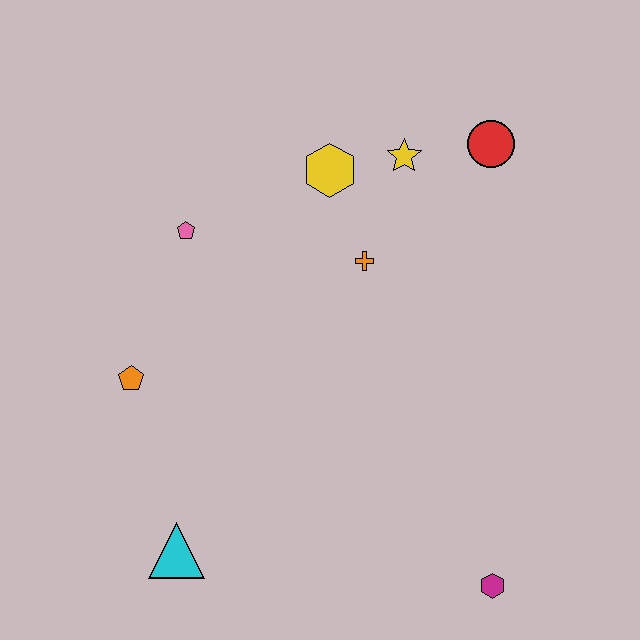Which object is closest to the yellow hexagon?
The yellow star is closest to the yellow hexagon.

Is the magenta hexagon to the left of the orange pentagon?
No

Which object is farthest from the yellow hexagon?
The magenta hexagon is farthest from the yellow hexagon.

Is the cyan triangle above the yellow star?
No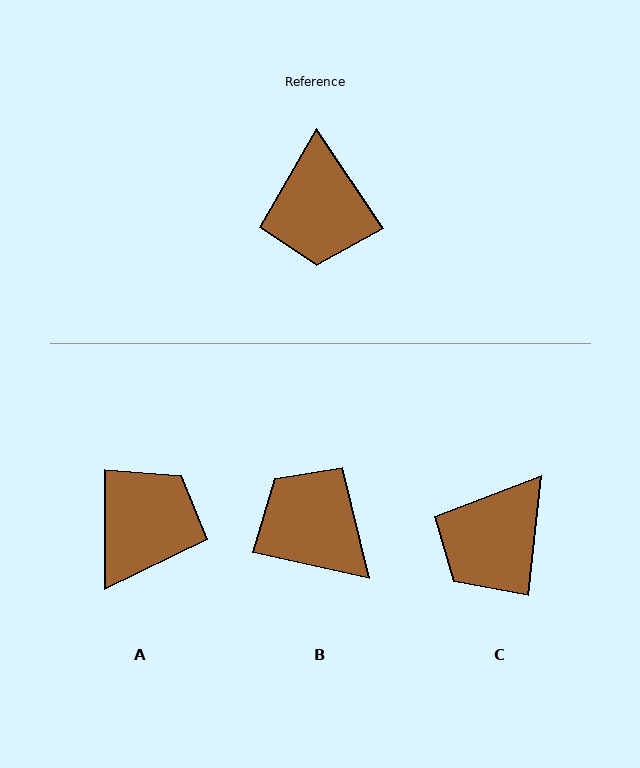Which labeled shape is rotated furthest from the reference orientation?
A, about 146 degrees away.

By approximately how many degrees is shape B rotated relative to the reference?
Approximately 136 degrees clockwise.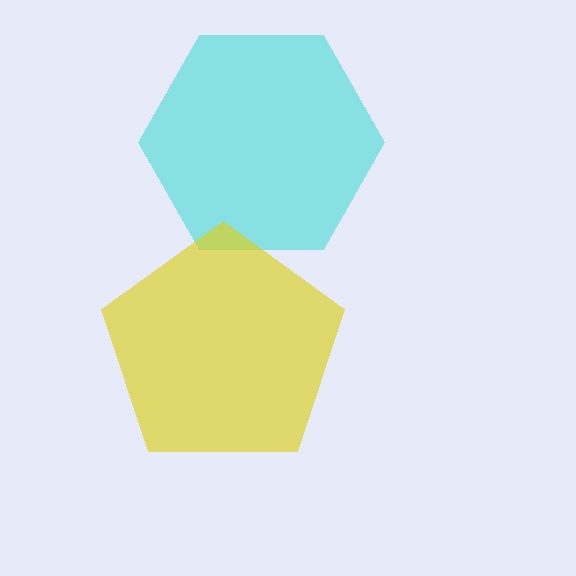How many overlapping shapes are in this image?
There are 2 overlapping shapes in the image.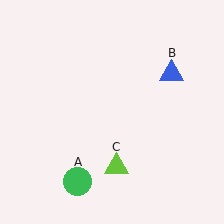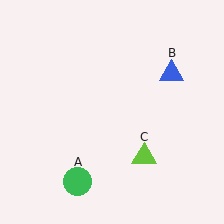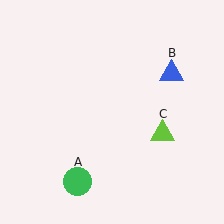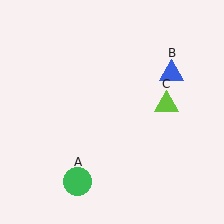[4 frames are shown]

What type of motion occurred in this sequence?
The lime triangle (object C) rotated counterclockwise around the center of the scene.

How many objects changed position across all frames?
1 object changed position: lime triangle (object C).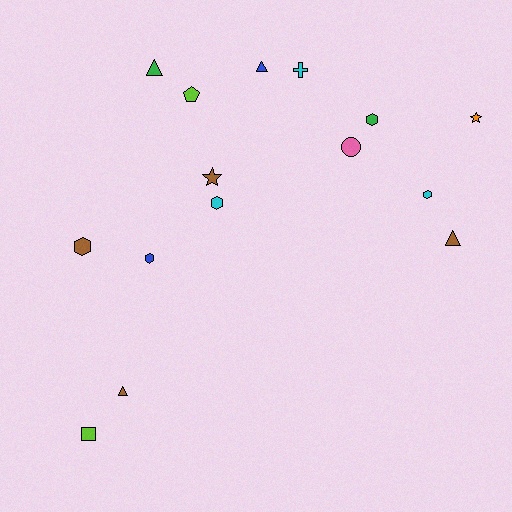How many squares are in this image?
There is 1 square.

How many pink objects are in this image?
There is 1 pink object.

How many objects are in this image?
There are 15 objects.